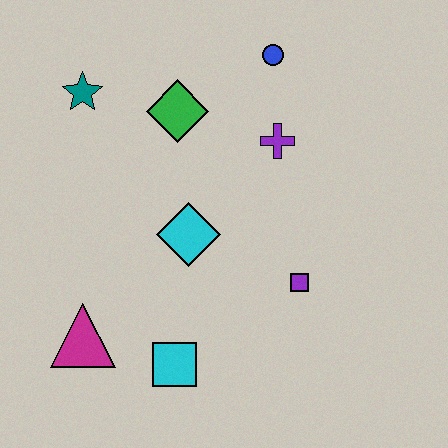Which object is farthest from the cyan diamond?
The blue circle is farthest from the cyan diamond.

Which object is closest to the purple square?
The cyan diamond is closest to the purple square.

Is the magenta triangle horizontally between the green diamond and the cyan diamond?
No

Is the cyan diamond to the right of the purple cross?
No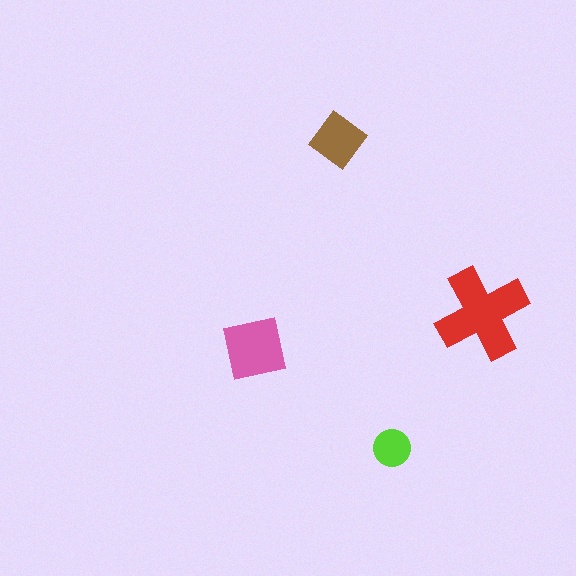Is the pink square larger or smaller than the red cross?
Smaller.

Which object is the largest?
The red cross.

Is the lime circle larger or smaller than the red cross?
Smaller.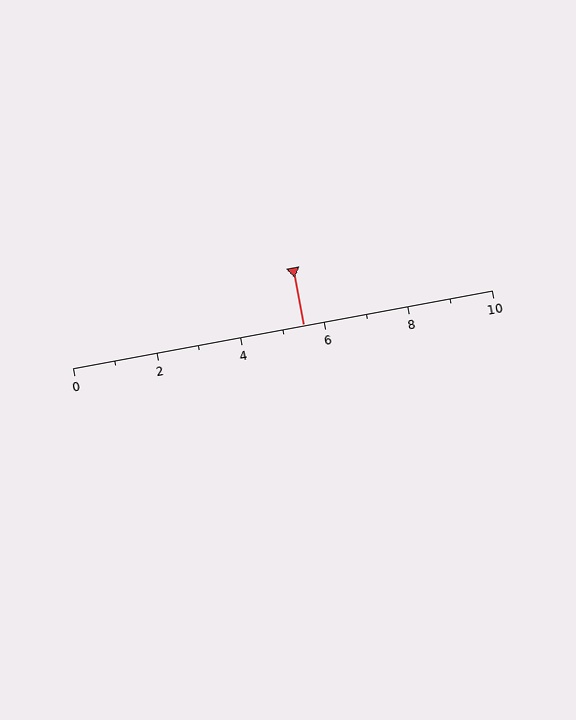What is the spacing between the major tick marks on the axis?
The major ticks are spaced 2 apart.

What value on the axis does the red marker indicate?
The marker indicates approximately 5.5.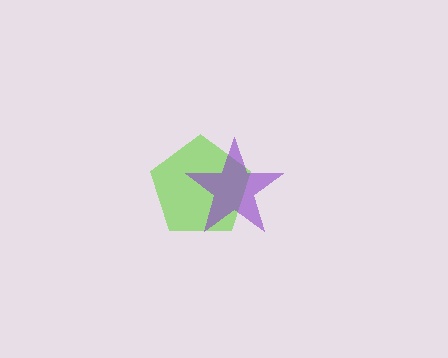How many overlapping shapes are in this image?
There are 2 overlapping shapes in the image.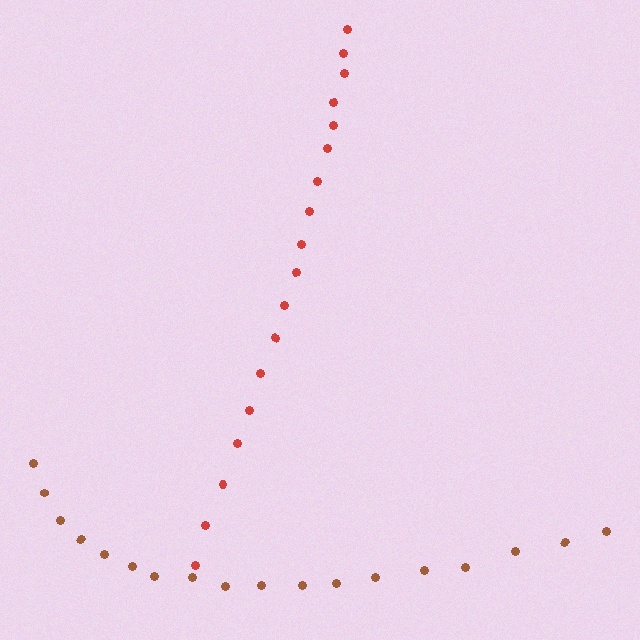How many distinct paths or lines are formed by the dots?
There are 2 distinct paths.